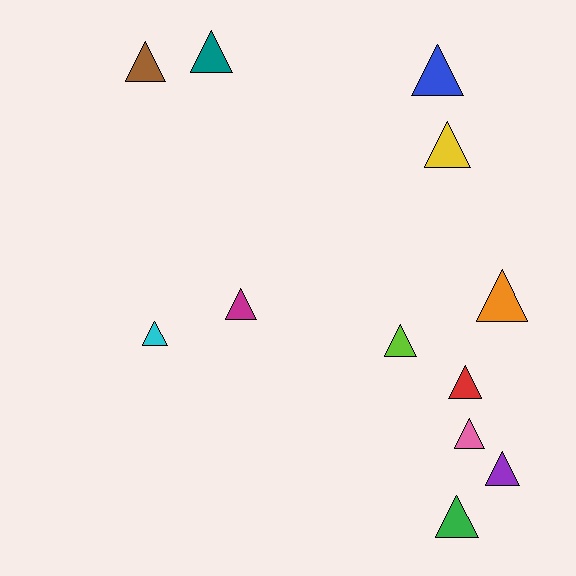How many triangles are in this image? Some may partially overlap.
There are 12 triangles.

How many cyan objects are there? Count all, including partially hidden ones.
There is 1 cyan object.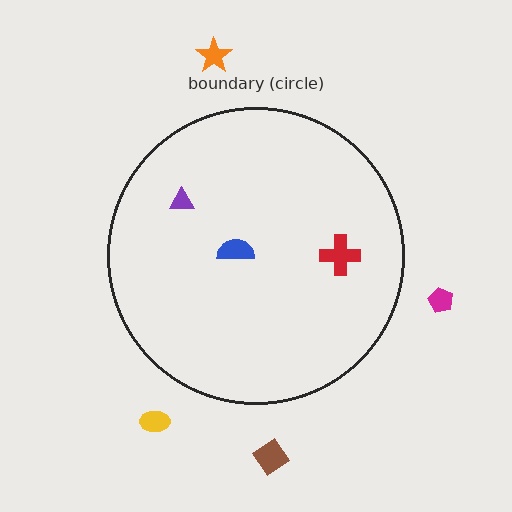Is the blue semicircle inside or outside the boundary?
Inside.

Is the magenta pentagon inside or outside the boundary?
Outside.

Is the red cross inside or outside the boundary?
Inside.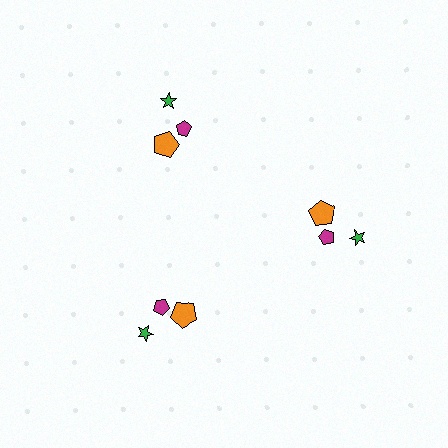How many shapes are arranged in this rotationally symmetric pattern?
There are 9 shapes, arranged in 3 groups of 3.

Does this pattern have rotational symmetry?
Yes, this pattern has 3-fold rotational symmetry. It looks the same after rotating 120 degrees around the center.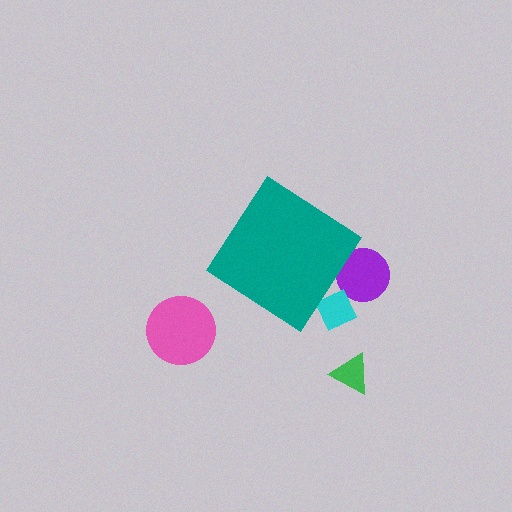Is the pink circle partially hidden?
No, the pink circle is fully visible.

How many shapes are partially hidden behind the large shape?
2 shapes are partially hidden.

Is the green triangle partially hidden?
No, the green triangle is fully visible.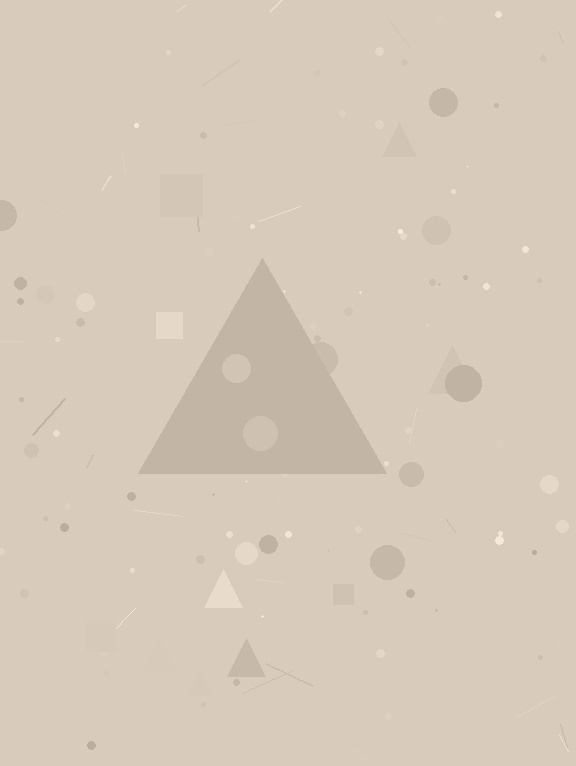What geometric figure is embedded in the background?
A triangle is embedded in the background.